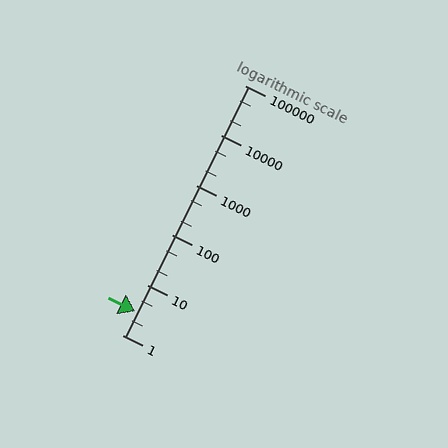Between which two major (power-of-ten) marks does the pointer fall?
The pointer is between 1 and 10.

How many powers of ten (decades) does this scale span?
The scale spans 5 decades, from 1 to 100000.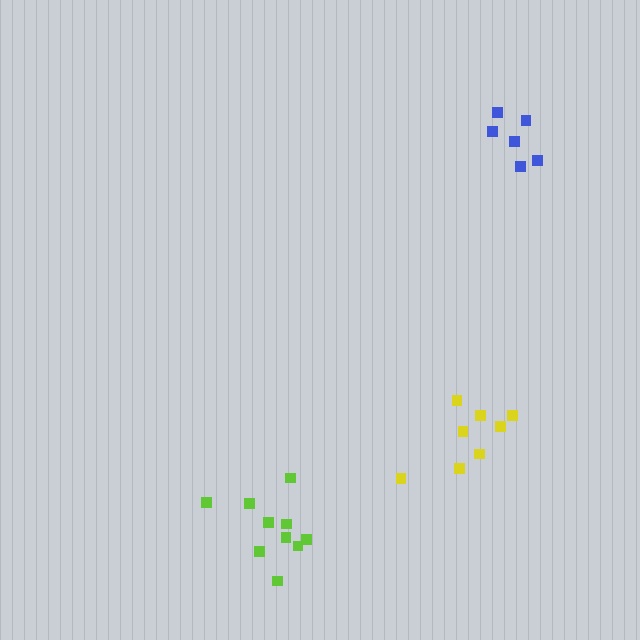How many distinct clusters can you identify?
There are 3 distinct clusters.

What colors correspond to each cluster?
The clusters are colored: blue, yellow, lime.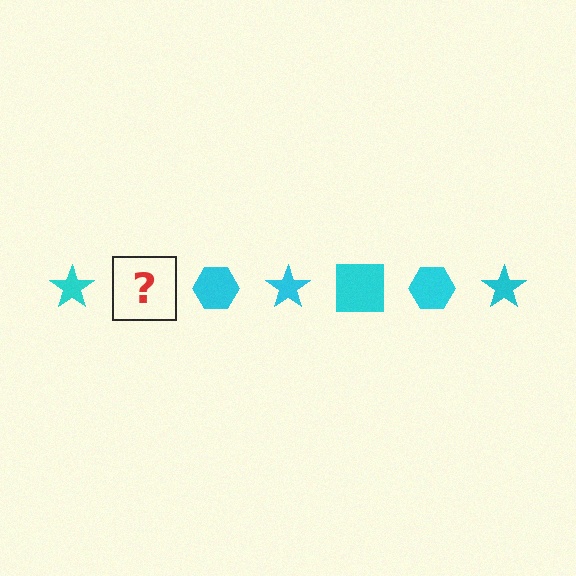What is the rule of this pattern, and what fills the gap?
The rule is that the pattern cycles through star, square, hexagon shapes in cyan. The gap should be filled with a cyan square.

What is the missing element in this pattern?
The missing element is a cyan square.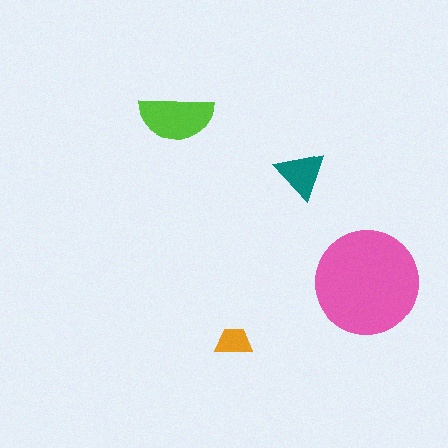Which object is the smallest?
The orange trapezoid.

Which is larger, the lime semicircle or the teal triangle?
The lime semicircle.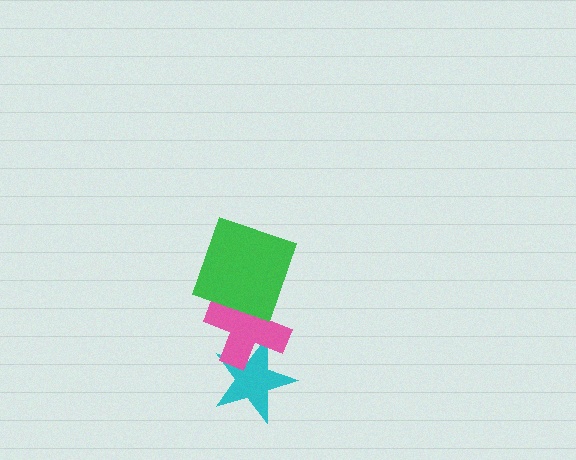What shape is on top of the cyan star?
The pink cross is on top of the cyan star.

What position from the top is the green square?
The green square is 1st from the top.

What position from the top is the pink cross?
The pink cross is 2nd from the top.